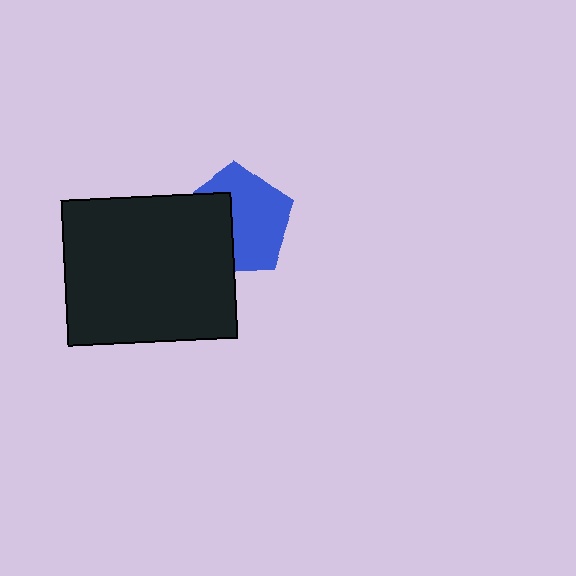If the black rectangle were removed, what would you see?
You would see the complete blue pentagon.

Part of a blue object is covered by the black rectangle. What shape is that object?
It is a pentagon.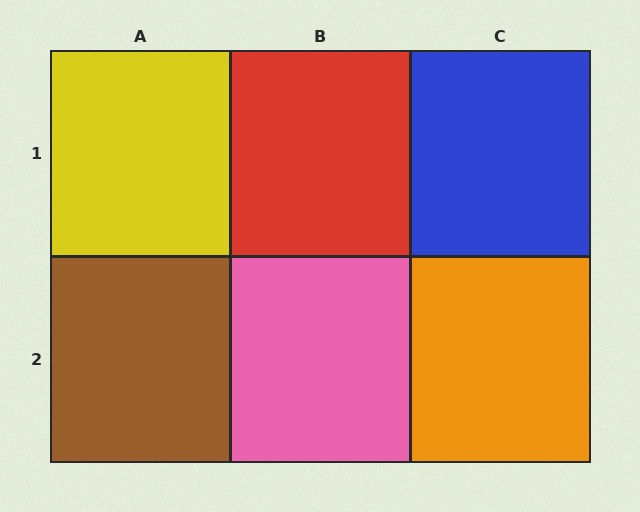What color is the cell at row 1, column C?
Blue.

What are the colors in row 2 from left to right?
Brown, pink, orange.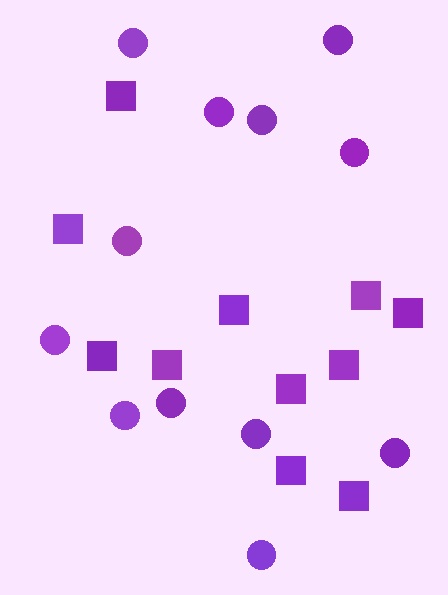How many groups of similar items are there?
There are 2 groups: one group of squares (11) and one group of circles (12).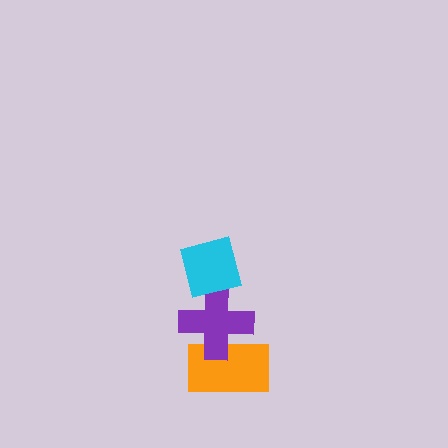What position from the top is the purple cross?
The purple cross is 2nd from the top.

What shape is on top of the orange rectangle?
The purple cross is on top of the orange rectangle.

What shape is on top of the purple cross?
The cyan square is on top of the purple cross.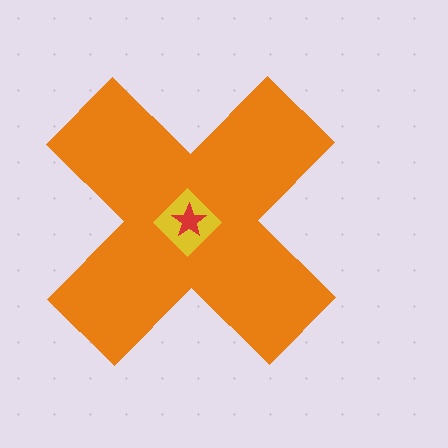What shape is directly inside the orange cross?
The yellow diamond.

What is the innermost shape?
The red star.